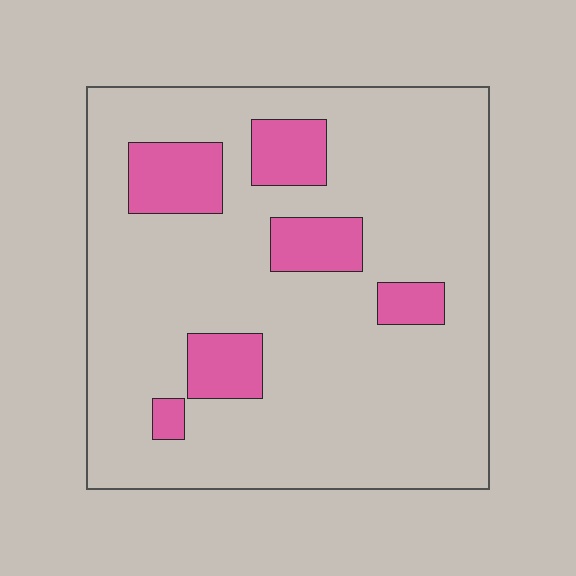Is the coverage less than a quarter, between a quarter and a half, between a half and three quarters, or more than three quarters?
Less than a quarter.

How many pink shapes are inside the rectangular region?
6.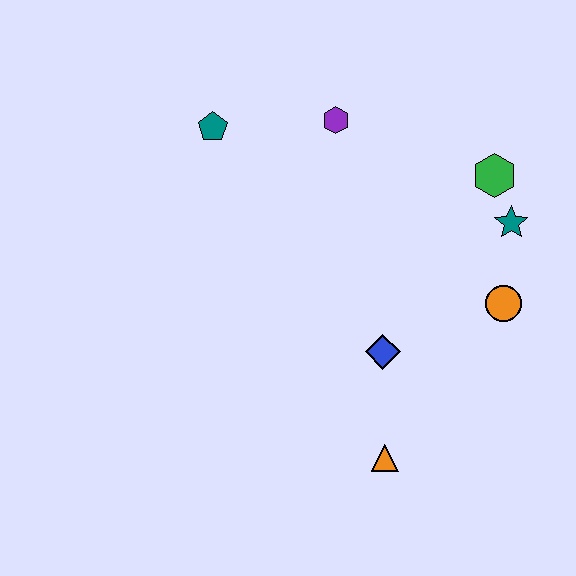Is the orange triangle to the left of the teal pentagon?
No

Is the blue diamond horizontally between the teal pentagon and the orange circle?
Yes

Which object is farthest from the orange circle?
The teal pentagon is farthest from the orange circle.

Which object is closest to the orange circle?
The teal star is closest to the orange circle.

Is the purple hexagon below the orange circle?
No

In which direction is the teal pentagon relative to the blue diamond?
The teal pentagon is above the blue diamond.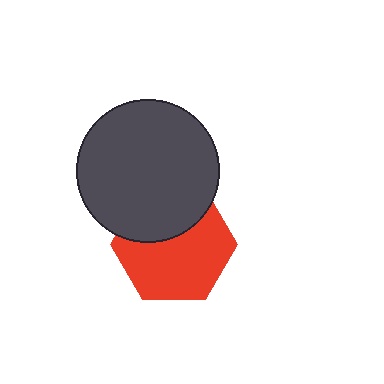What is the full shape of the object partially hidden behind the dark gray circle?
The partially hidden object is a red hexagon.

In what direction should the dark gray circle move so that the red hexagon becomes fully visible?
The dark gray circle should move up. That is the shortest direction to clear the overlap and leave the red hexagon fully visible.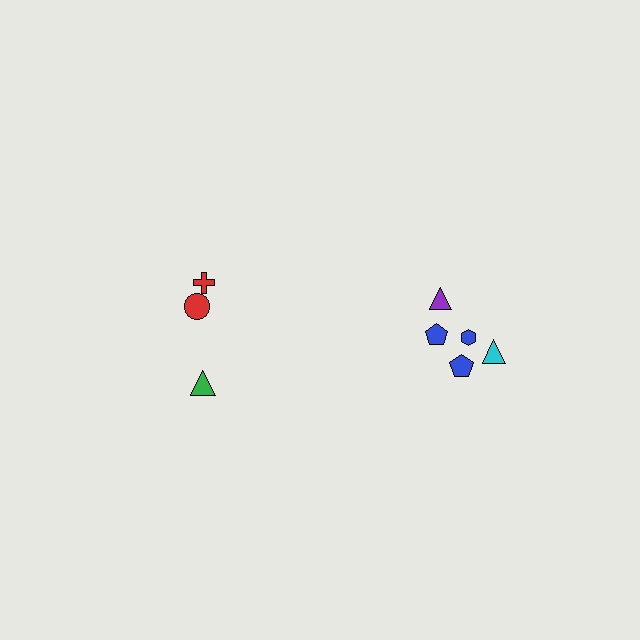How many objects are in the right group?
There are 5 objects.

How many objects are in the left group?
There are 3 objects.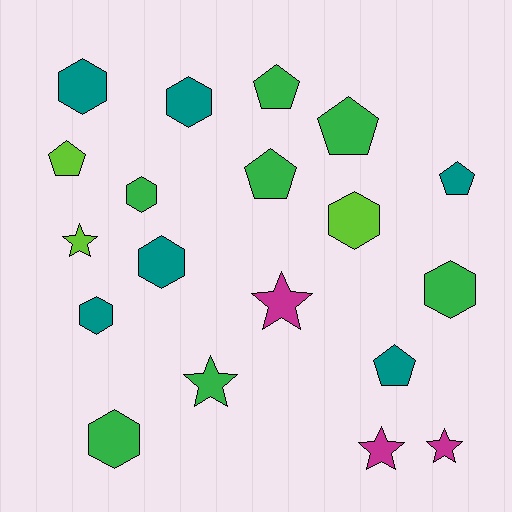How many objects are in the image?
There are 19 objects.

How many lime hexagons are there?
There is 1 lime hexagon.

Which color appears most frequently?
Green, with 7 objects.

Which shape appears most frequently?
Hexagon, with 8 objects.